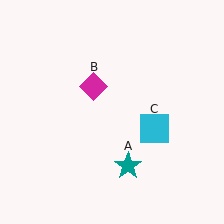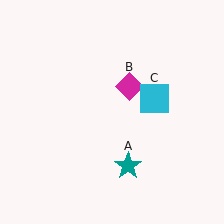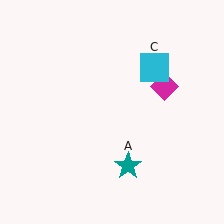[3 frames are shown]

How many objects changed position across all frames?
2 objects changed position: magenta diamond (object B), cyan square (object C).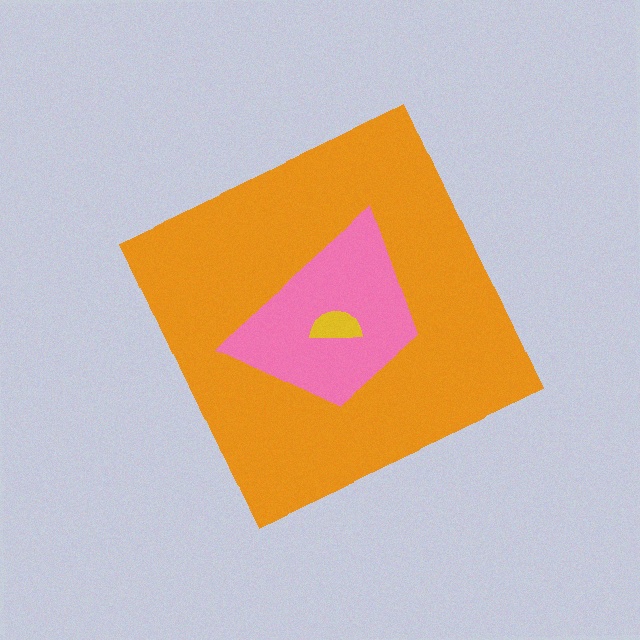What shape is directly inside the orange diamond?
The pink trapezoid.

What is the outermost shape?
The orange diamond.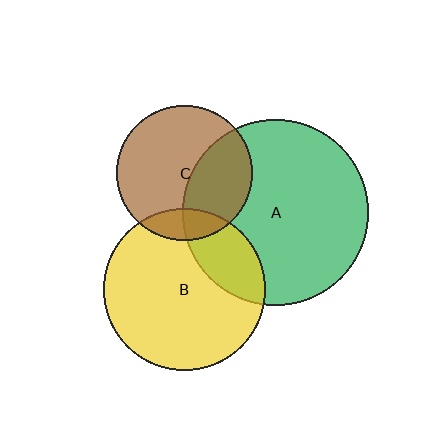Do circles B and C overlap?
Yes.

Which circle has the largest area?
Circle A (green).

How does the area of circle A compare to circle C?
Approximately 1.9 times.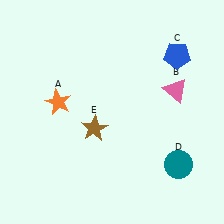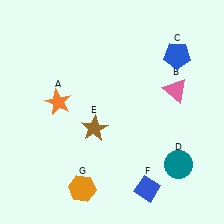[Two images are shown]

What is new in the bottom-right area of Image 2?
A blue diamond (F) was added in the bottom-right area of Image 2.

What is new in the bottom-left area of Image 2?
An orange hexagon (G) was added in the bottom-left area of Image 2.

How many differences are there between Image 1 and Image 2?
There are 2 differences between the two images.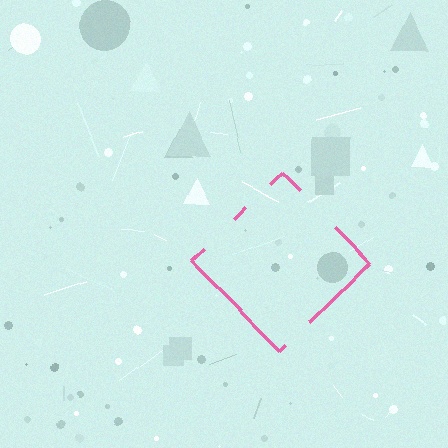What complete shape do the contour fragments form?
The contour fragments form a diamond.